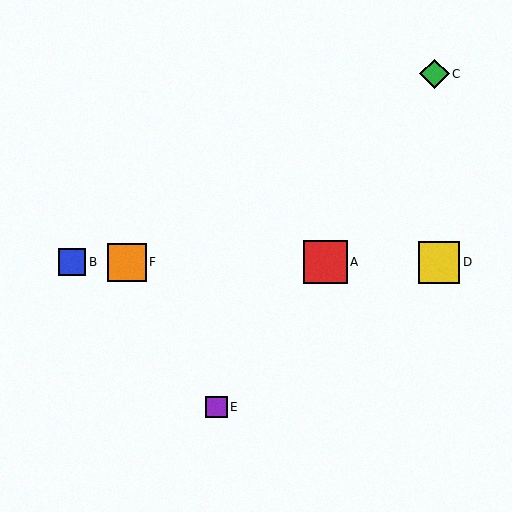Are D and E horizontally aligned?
No, D is at y≈262 and E is at y≈407.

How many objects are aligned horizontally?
4 objects (A, B, D, F) are aligned horizontally.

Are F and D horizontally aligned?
Yes, both are at y≈262.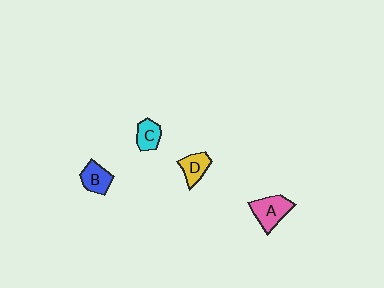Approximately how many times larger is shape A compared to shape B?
Approximately 1.3 times.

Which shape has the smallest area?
Shape C (cyan).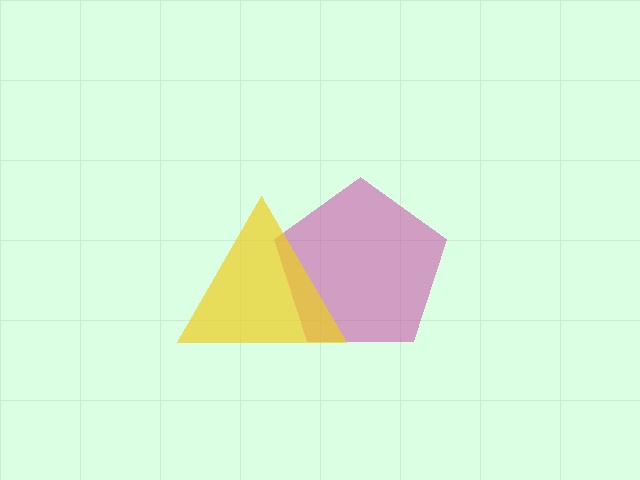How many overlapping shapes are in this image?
There are 2 overlapping shapes in the image.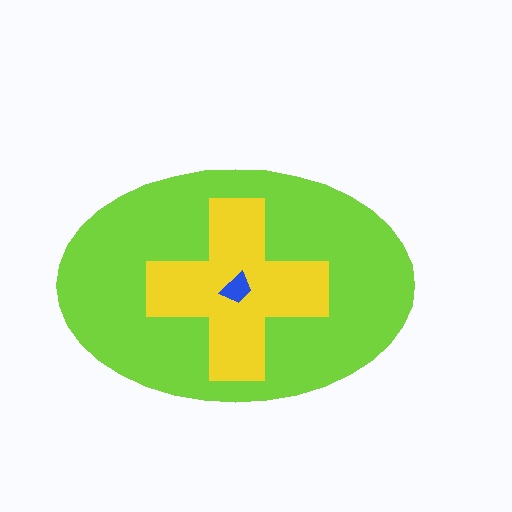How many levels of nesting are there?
3.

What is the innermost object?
The blue trapezoid.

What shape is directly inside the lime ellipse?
The yellow cross.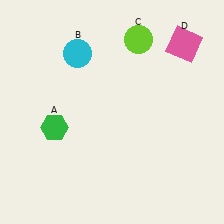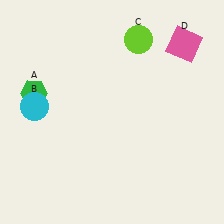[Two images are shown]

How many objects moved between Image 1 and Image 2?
2 objects moved between the two images.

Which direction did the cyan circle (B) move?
The cyan circle (B) moved down.